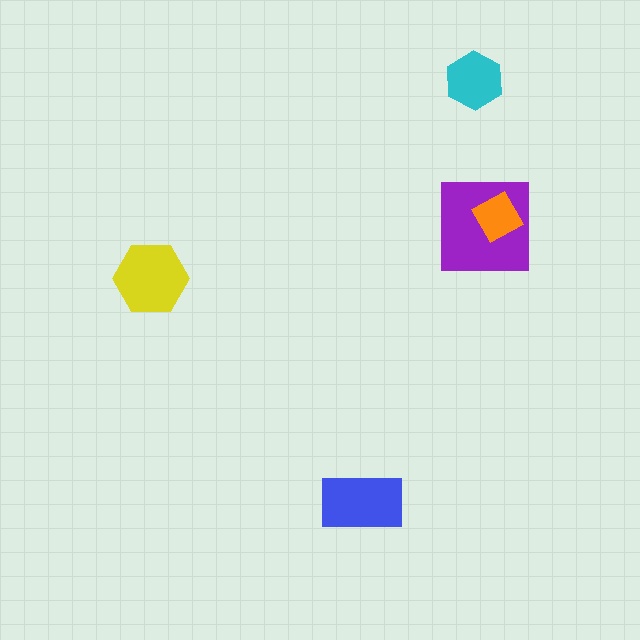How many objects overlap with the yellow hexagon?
0 objects overlap with the yellow hexagon.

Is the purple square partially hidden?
Yes, it is partially covered by another shape.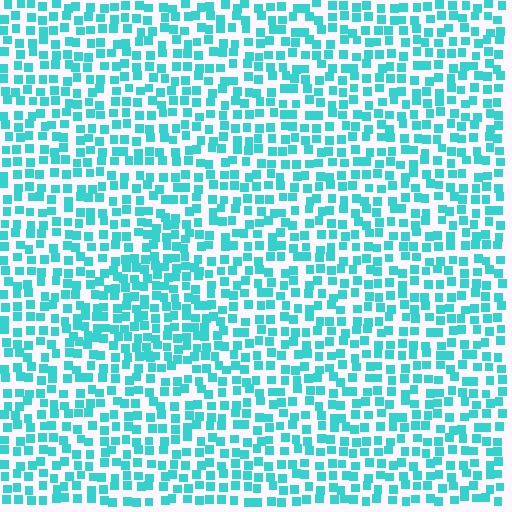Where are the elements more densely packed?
The elements are more densely packed inside the triangle boundary.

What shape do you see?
I see a triangle.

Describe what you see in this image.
The image contains small cyan elements arranged at two different densities. A triangle-shaped region is visible where the elements are more densely packed than the surrounding area.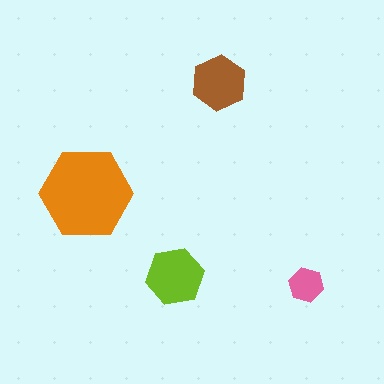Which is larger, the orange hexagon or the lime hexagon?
The orange one.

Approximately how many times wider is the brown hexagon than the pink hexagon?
About 1.5 times wider.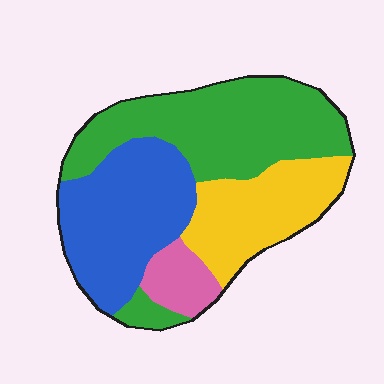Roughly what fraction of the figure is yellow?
Yellow covers around 25% of the figure.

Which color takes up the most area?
Green, at roughly 40%.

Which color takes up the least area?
Pink, at roughly 10%.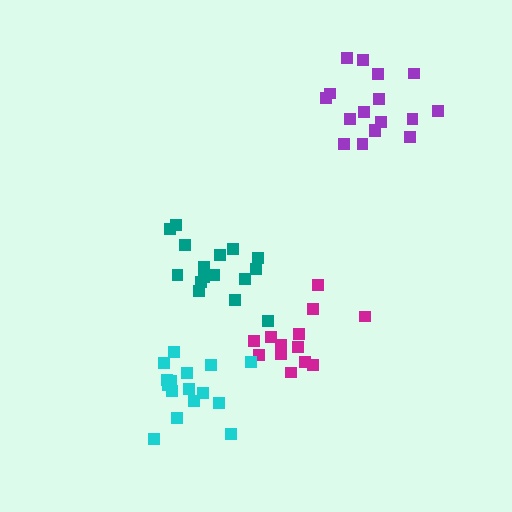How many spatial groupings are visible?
There are 4 spatial groupings.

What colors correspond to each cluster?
The clusters are colored: purple, teal, magenta, cyan.